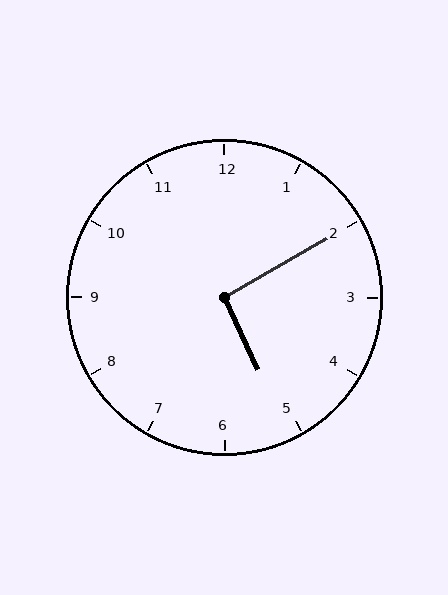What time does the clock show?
5:10.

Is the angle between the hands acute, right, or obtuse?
It is right.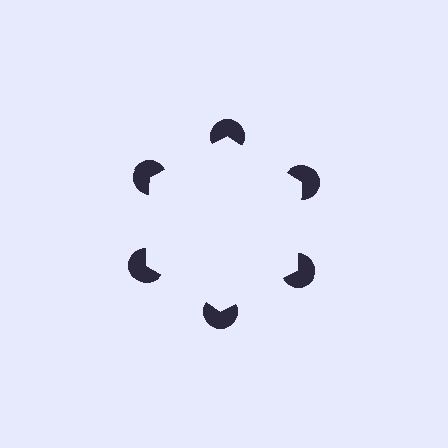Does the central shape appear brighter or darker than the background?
It typically appears slightly brighter than the background, even though no actual brightness change is drawn.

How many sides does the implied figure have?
6 sides.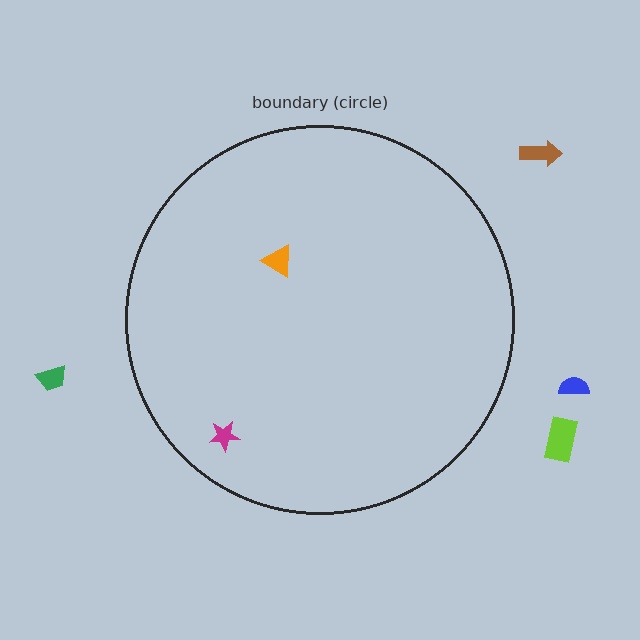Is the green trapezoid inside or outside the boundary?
Outside.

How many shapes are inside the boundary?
2 inside, 4 outside.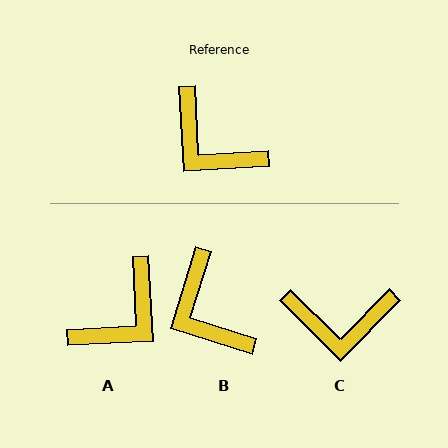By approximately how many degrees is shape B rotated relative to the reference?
Approximately 21 degrees clockwise.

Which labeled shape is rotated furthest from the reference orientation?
A, about 90 degrees away.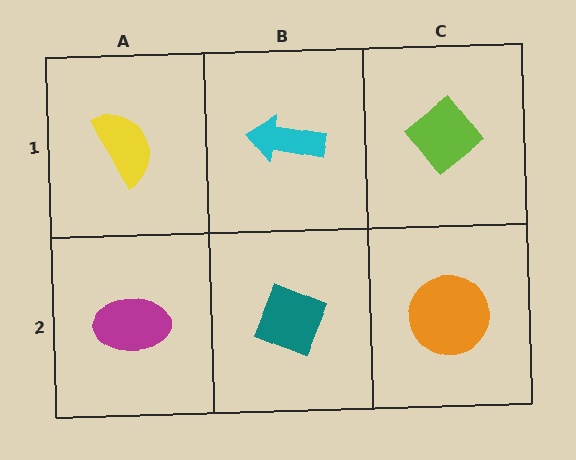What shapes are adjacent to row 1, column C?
An orange circle (row 2, column C), a cyan arrow (row 1, column B).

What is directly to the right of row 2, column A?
A teal diamond.